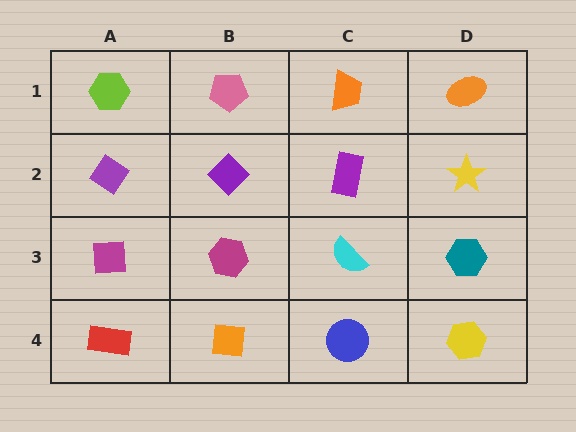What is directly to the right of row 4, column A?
An orange square.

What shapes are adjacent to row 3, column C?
A purple rectangle (row 2, column C), a blue circle (row 4, column C), a magenta hexagon (row 3, column B), a teal hexagon (row 3, column D).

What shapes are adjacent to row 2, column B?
A pink pentagon (row 1, column B), a magenta hexagon (row 3, column B), a purple diamond (row 2, column A), a purple rectangle (row 2, column C).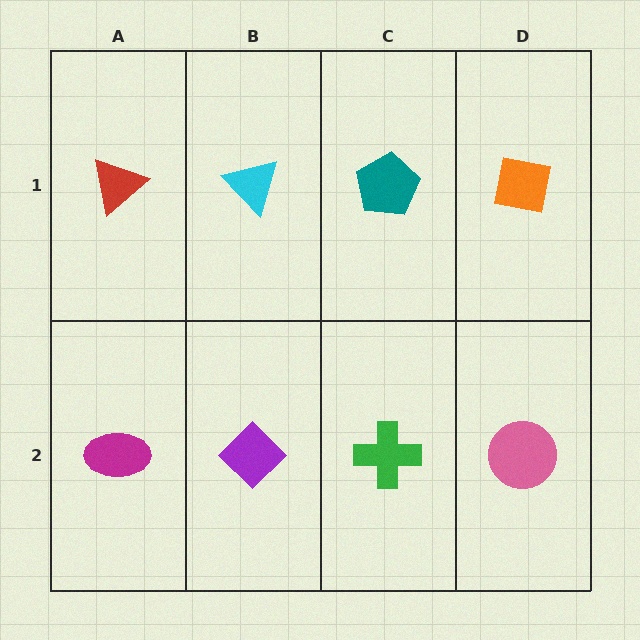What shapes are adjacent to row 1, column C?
A green cross (row 2, column C), a cyan triangle (row 1, column B), an orange square (row 1, column D).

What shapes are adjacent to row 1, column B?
A purple diamond (row 2, column B), a red triangle (row 1, column A), a teal pentagon (row 1, column C).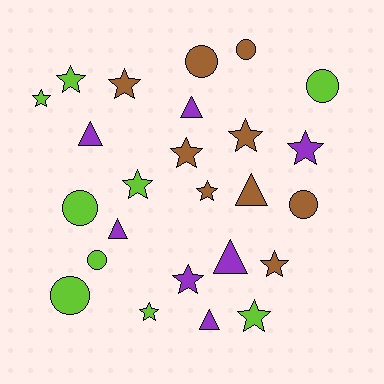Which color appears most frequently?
Lime, with 9 objects.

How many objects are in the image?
There are 25 objects.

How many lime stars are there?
There are 5 lime stars.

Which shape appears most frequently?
Star, with 12 objects.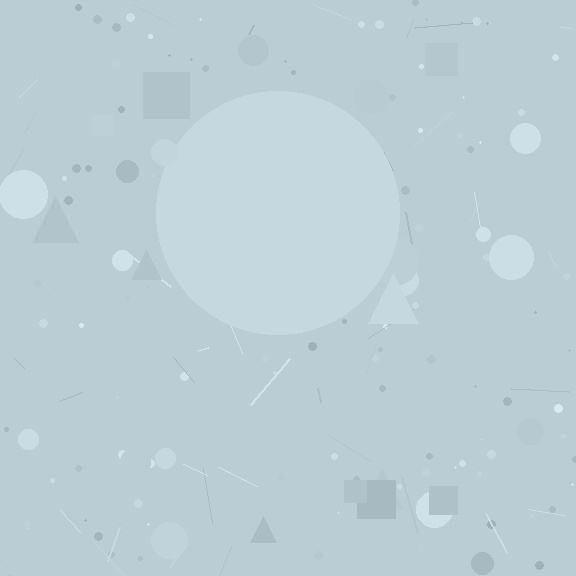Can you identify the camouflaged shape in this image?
The camouflaged shape is a circle.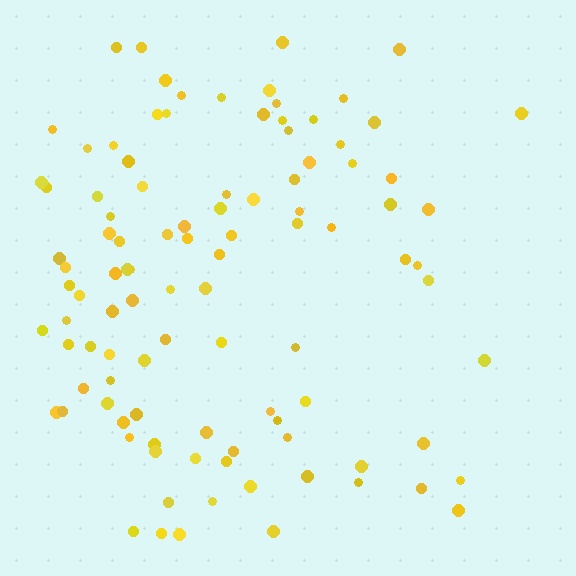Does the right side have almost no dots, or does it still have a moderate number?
Still a moderate number, just noticeably fewer than the left.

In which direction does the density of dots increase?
From right to left, with the left side densest.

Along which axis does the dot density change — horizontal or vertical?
Horizontal.